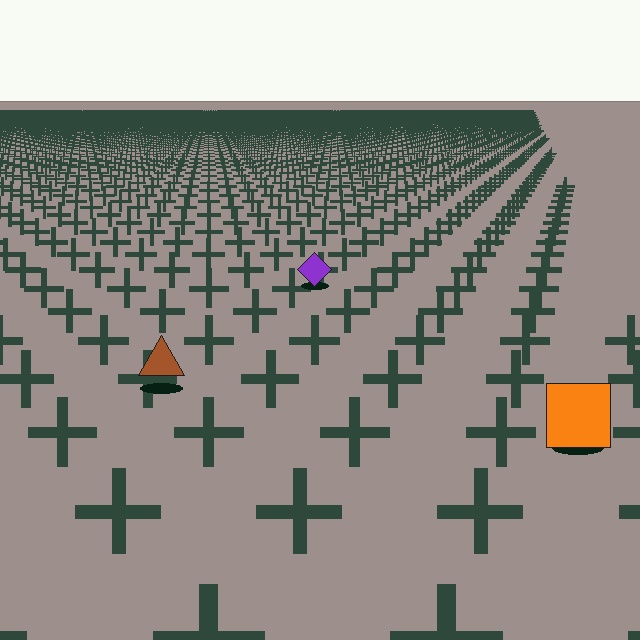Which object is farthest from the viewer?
The purple diamond is farthest from the viewer. It appears smaller and the ground texture around it is denser.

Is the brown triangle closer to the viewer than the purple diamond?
Yes. The brown triangle is closer — you can tell from the texture gradient: the ground texture is coarser near it.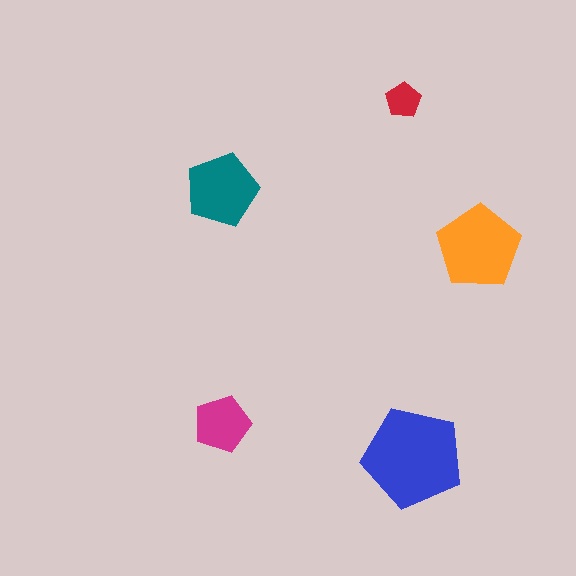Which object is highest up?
The red pentagon is topmost.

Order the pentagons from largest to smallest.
the blue one, the orange one, the teal one, the magenta one, the red one.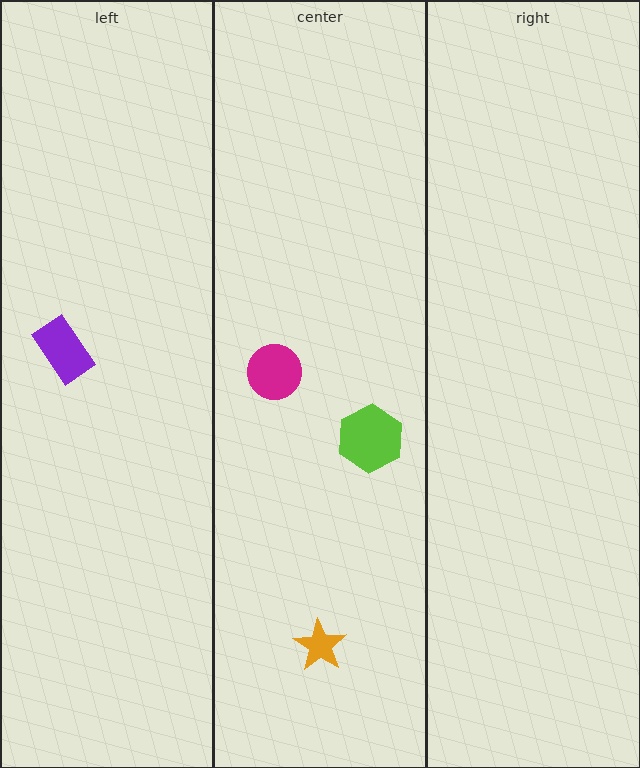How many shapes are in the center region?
3.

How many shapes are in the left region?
1.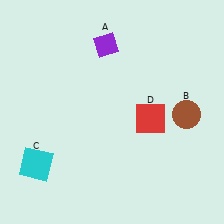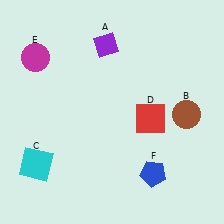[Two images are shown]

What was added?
A magenta circle (E), a blue pentagon (F) were added in Image 2.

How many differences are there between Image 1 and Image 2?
There are 2 differences between the two images.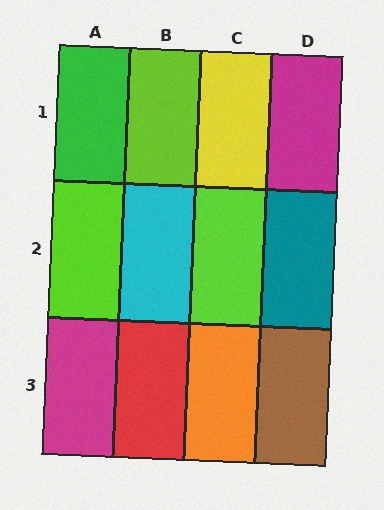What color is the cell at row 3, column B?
Red.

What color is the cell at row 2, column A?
Lime.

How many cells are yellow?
1 cell is yellow.